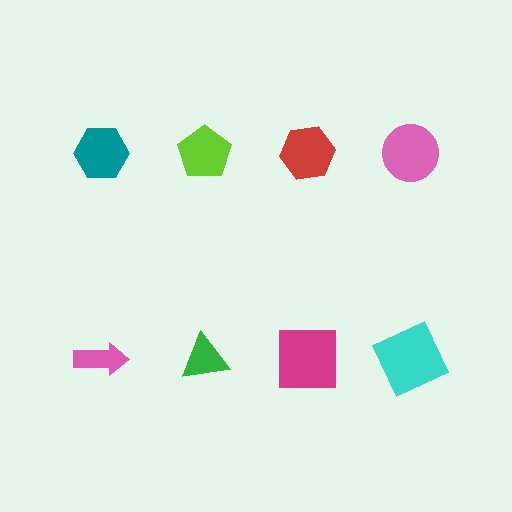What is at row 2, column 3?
A magenta square.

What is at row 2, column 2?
A green triangle.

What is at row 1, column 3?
A red hexagon.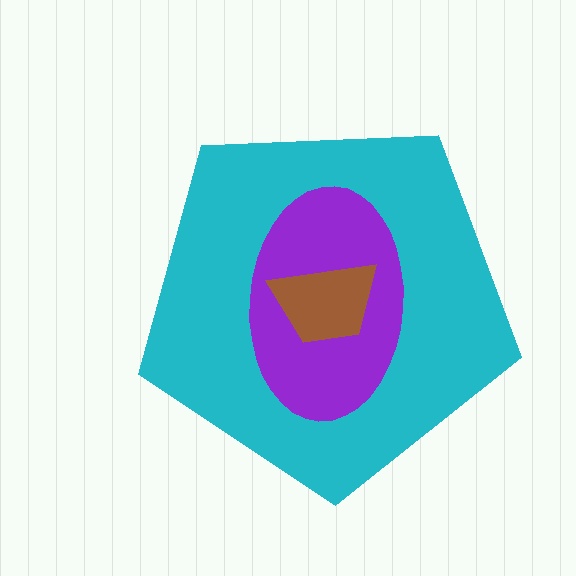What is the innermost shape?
The brown trapezoid.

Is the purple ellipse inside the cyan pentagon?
Yes.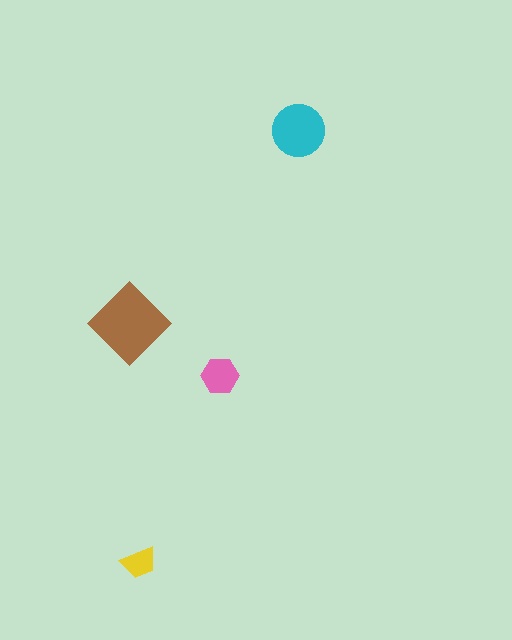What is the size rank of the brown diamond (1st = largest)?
1st.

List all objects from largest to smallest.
The brown diamond, the cyan circle, the pink hexagon, the yellow trapezoid.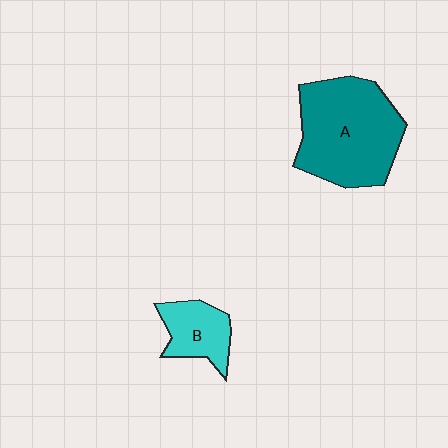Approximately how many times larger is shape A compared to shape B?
Approximately 2.5 times.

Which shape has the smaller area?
Shape B (cyan).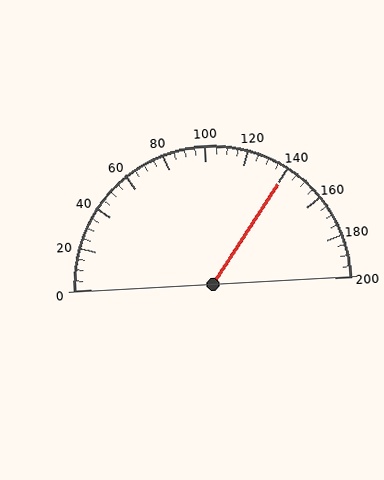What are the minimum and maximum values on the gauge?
The gauge ranges from 0 to 200.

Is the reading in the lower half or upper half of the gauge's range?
The reading is in the upper half of the range (0 to 200).